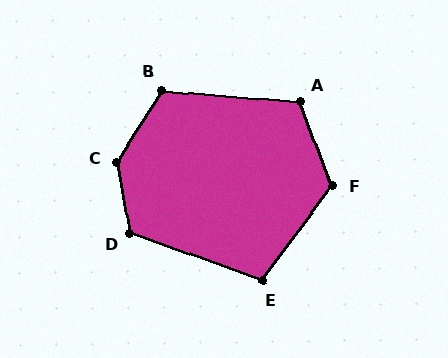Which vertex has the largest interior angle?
C, at approximately 138 degrees.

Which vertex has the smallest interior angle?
E, at approximately 107 degrees.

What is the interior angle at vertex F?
Approximately 123 degrees (obtuse).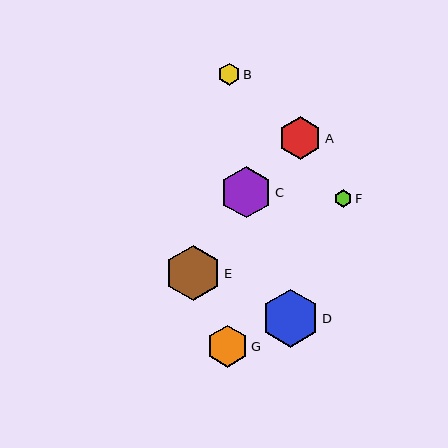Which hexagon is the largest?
Hexagon D is the largest with a size of approximately 58 pixels.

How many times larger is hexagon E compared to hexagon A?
Hexagon E is approximately 1.3 times the size of hexagon A.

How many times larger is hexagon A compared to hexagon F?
Hexagon A is approximately 2.5 times the size of hexagon F.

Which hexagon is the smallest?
Hexagon F is the smallest with a size of approximately 17 pixels.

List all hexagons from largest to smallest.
From largest to smallest: D, E, C, A, G, B, F.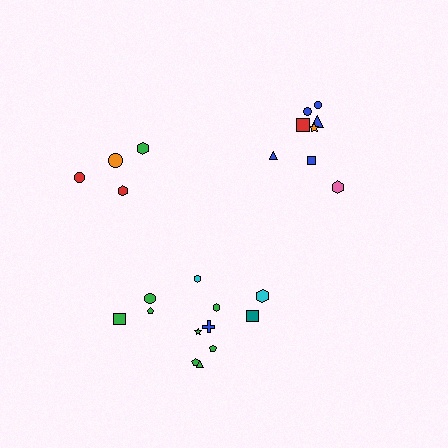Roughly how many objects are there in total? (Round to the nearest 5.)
Roughly 25 objects in total.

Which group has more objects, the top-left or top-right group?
The top-right group.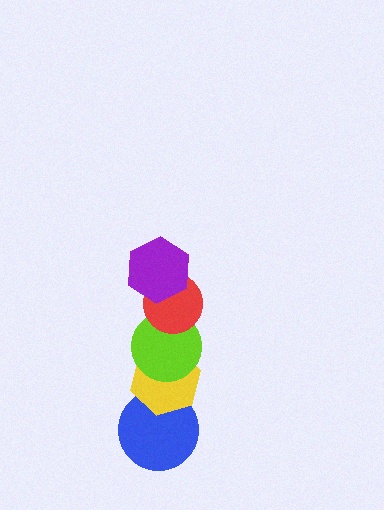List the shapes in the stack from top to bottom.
From top to bottom: the purple hexagon, the red circle, the lime circle, the yellow hexagon, the blue circle.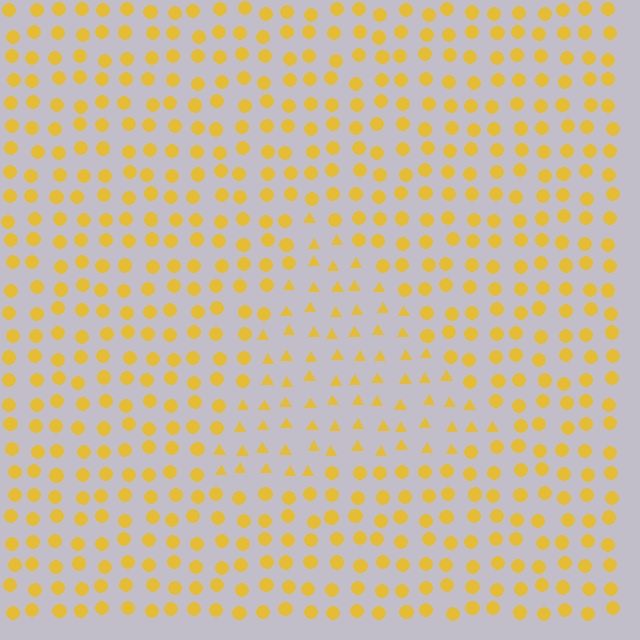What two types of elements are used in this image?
The image uses triangles inside the triangle region and circles outside it.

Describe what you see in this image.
The image is filled with small yellow elements arranged in a uniform grid. A triangle-shaped region contains triangles, while the surrounding area contains circles. The boundary is defined purely by the change in element shape.